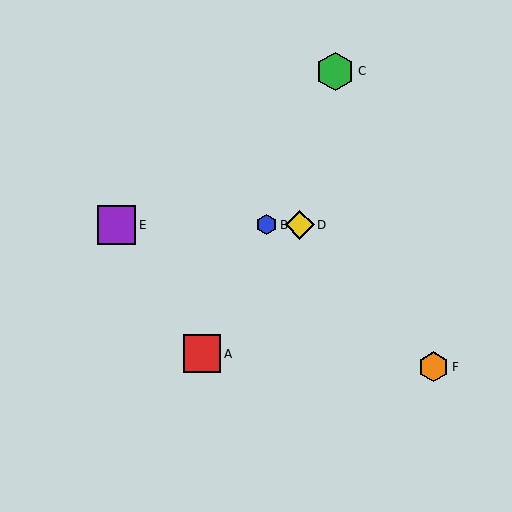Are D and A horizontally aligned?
No, D is at y≈225 and A is at y≈354.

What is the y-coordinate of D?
Object D is at y≈225.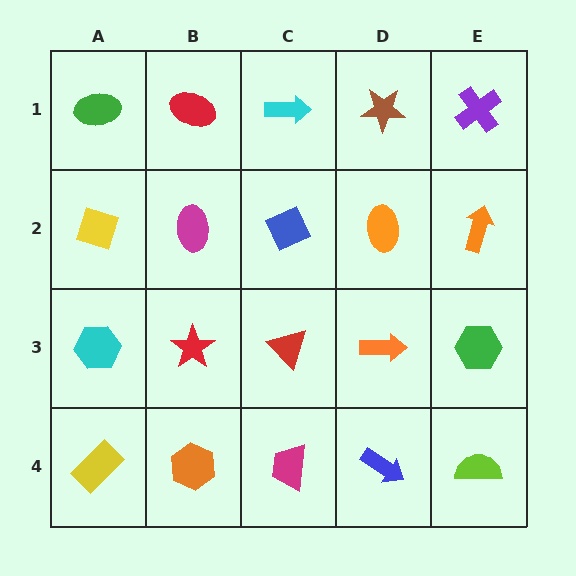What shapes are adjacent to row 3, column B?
A magenta ellipse (row 2, column B), an orange hexagon (row 4, column B), a cyan hexagon (row 3, column A), a red triangle (row 3, column C).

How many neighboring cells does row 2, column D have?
4.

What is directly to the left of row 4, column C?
An orange hexagon.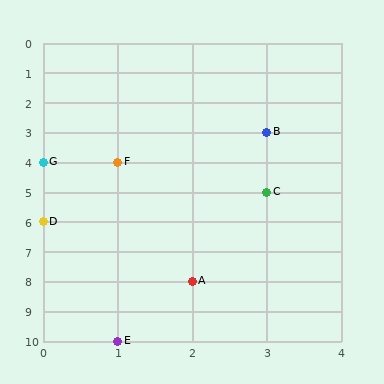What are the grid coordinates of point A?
Point A is at grid coordinates (2, 8).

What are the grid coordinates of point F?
Point F is at grid coordinates (1, 4).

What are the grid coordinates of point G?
Point G is at grid coordinates (0, 4).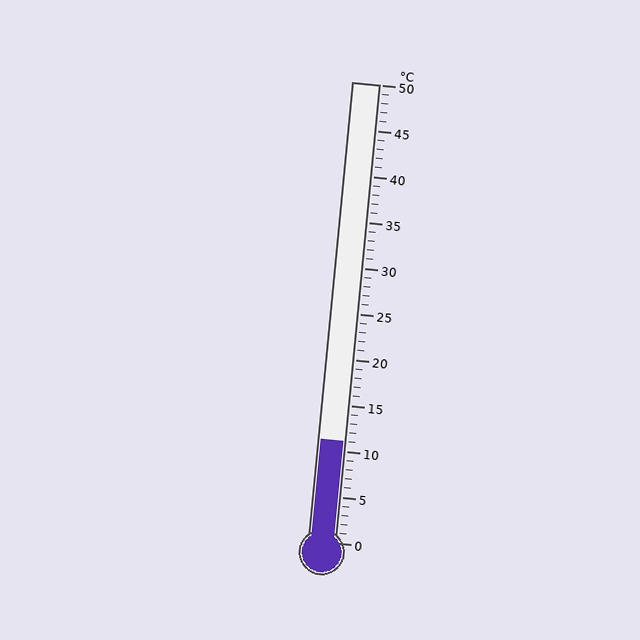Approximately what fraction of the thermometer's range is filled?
The thermometer is filled to approximately 20% of its range.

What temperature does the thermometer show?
The thermometer shows approximately 11°C.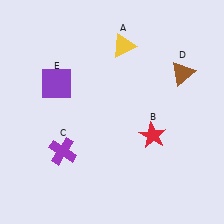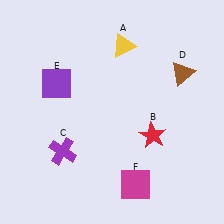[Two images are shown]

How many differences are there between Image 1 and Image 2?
There is 1 difference between the two images.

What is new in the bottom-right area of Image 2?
A magenta square (F) was added in the bottom-right area of Image 2.